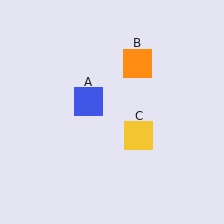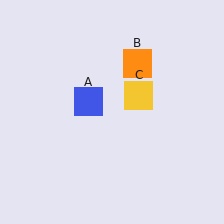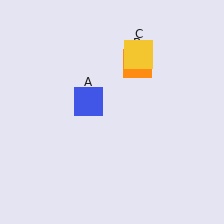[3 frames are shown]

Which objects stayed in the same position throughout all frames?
Blue square (object A) and orange square (object B) remained stationary.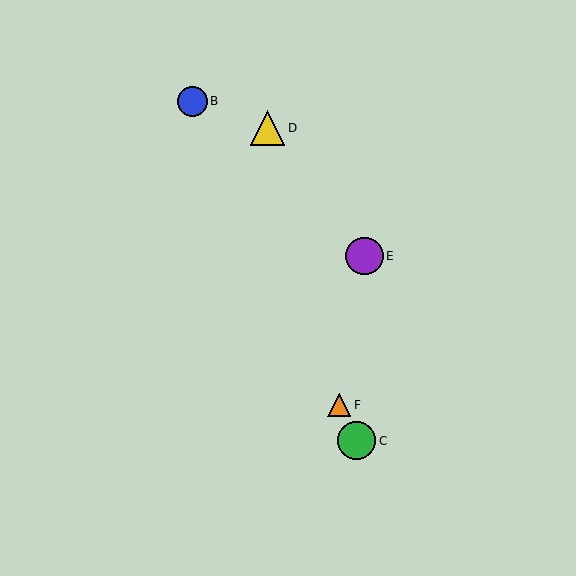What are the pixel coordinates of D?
Object D is at (268, 128).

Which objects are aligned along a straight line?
Objects A, B, C, F are aligned along a straight line.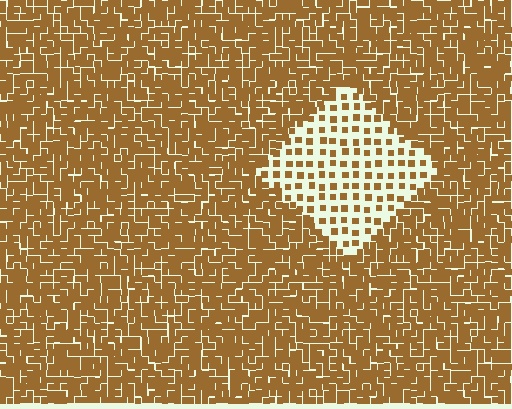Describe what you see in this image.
The image contains small brown elements arranged at two different densities. A diamond-shaped region is visible where the elements are less densely packed than the surrounding area.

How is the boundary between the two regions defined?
The boundary is defined by a change in element density (approximately 2.8x ratio). All elements are the same color, size, and shape.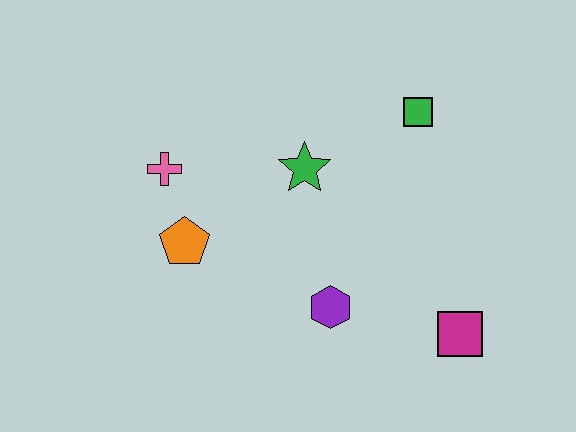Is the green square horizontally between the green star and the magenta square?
Yes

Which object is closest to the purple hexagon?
The magenta square is closest to the purple hexagon.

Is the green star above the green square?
No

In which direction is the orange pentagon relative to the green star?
The orange pentagon is to the left of the green star.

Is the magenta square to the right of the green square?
Yes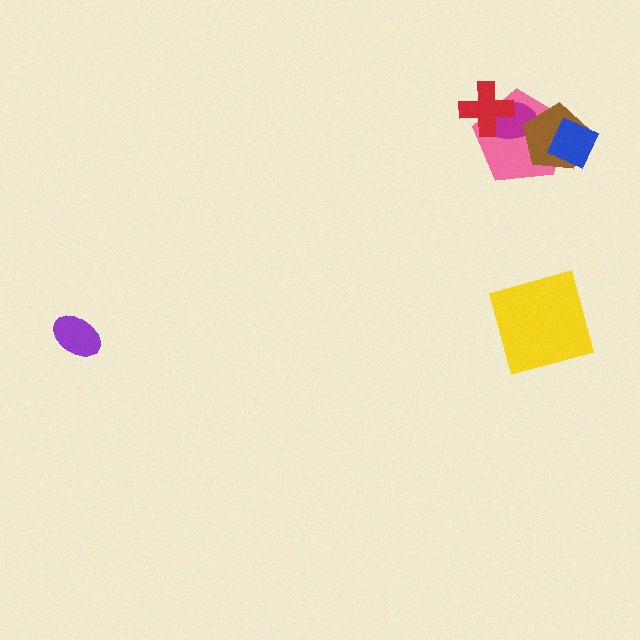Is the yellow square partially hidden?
No, no other shape covers it.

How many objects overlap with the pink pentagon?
4 objects overlap with the pink pentagon.